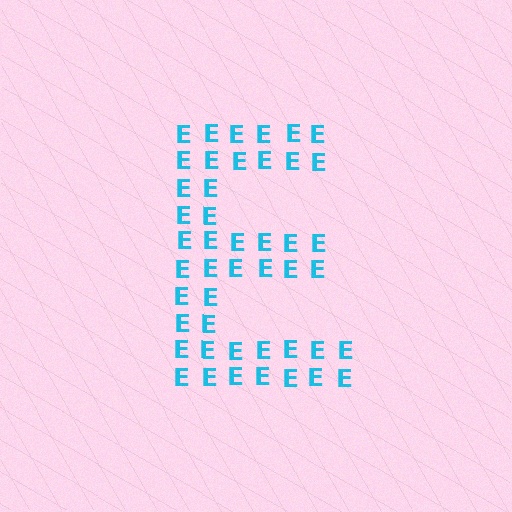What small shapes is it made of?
It is made of small letter E's.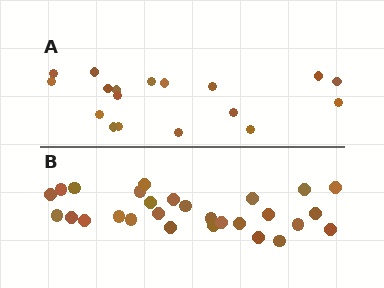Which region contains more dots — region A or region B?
Region B (the bottom region) has more dots.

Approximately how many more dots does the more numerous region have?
Region B has roughly 10 or so more dots than region A.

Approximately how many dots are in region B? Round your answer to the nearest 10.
About 30 dots. (The exact count is 28, which rounds to 30.)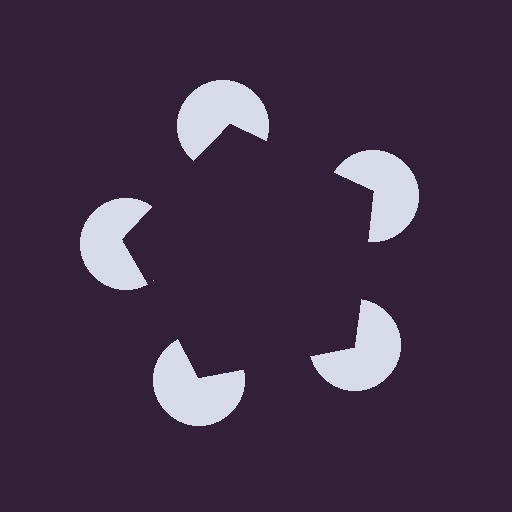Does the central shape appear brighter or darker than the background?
It typically appears slightly darker than the background, even though no actual brightness change is drawn.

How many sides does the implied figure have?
5 sides.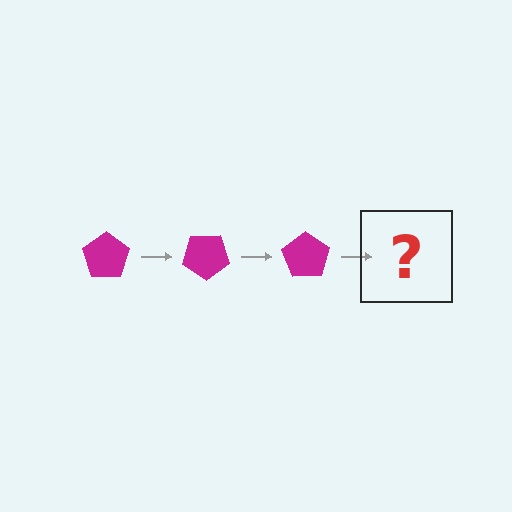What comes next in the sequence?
The next element should be a magenta pentagon rotated 105 degrees.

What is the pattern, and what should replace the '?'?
The pattern is that the pentagon rotates 35 degrees each step. The '?' should be a magenta pentagon rotated 105 degrees.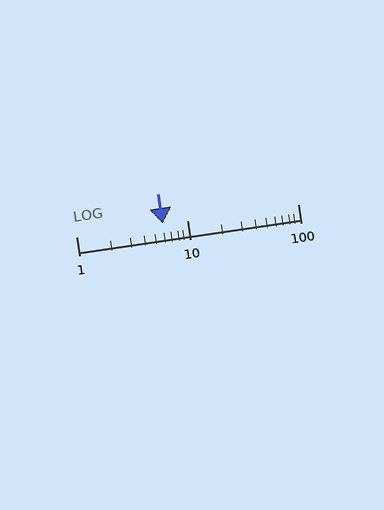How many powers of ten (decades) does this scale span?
The scale spans 2 decades, from 1 to 100.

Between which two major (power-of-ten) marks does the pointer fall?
The pointer is between 1 and 10.